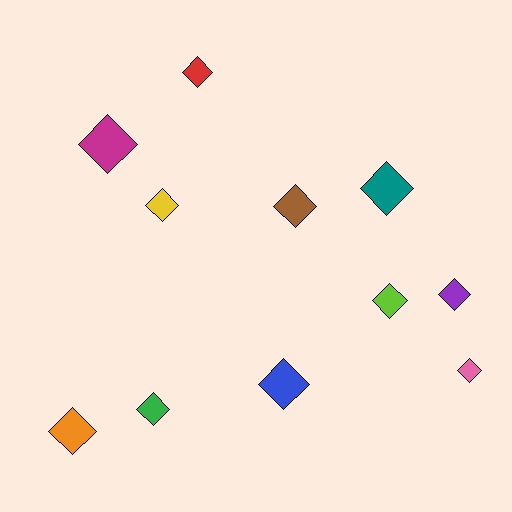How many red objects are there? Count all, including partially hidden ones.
There is 1 red object.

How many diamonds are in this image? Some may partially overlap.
There are 11 diamonds.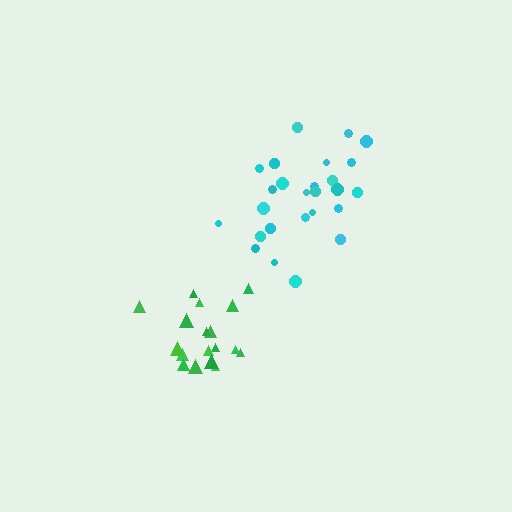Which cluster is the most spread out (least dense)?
Cyan.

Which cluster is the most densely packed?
Green.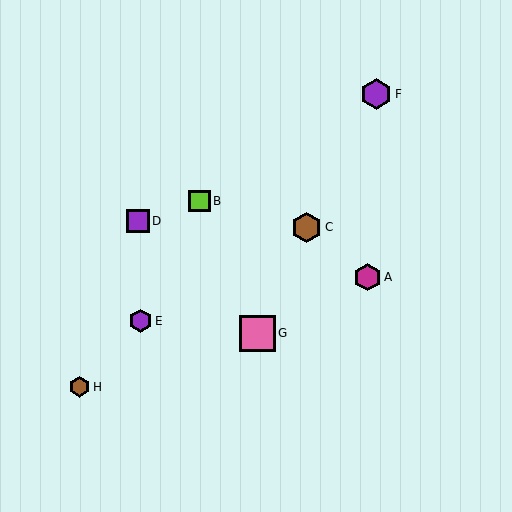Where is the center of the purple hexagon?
The center of the purple hexagon is at (141, 321).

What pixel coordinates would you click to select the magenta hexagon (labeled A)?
Click at (368, 277) to select the magenta hexagon A.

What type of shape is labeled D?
Shape D is a purple square.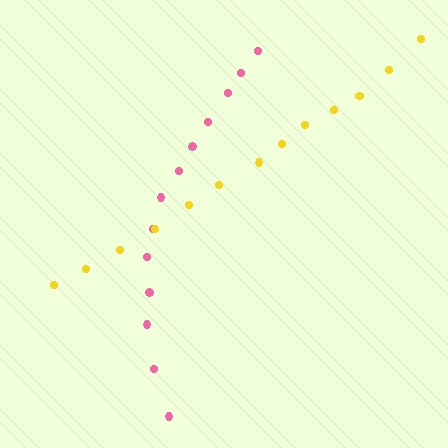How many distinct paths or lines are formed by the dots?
There are 2 distinct paths.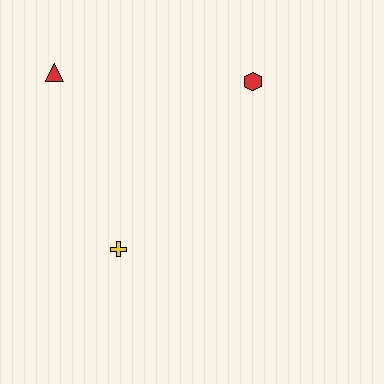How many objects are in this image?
There are 3 objects.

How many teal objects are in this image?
There are no teal objects.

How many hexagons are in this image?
There is 1 hexagon.